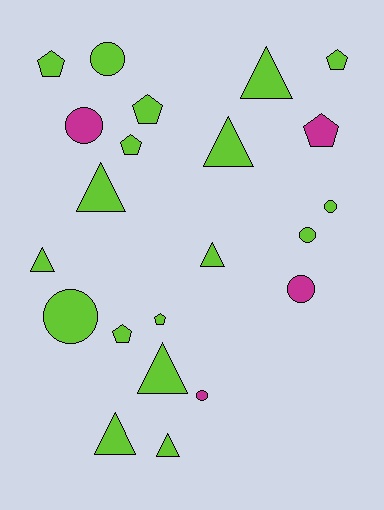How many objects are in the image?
There are 22 objects.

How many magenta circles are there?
There are 3 magenta circles.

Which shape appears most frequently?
Triangle, with 8 objects.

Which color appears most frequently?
Lime, with 18 objects.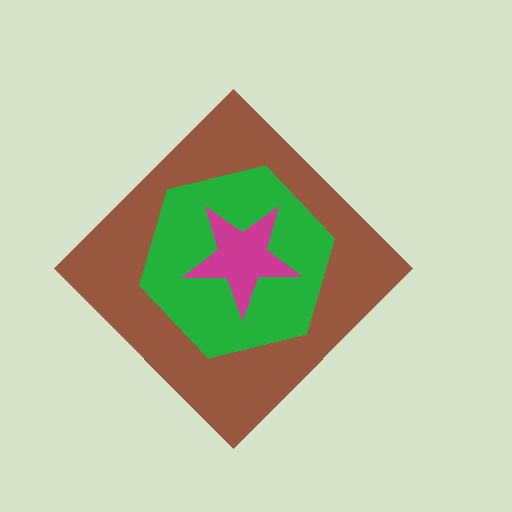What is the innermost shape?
The magenta star.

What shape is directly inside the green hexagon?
The magenta star.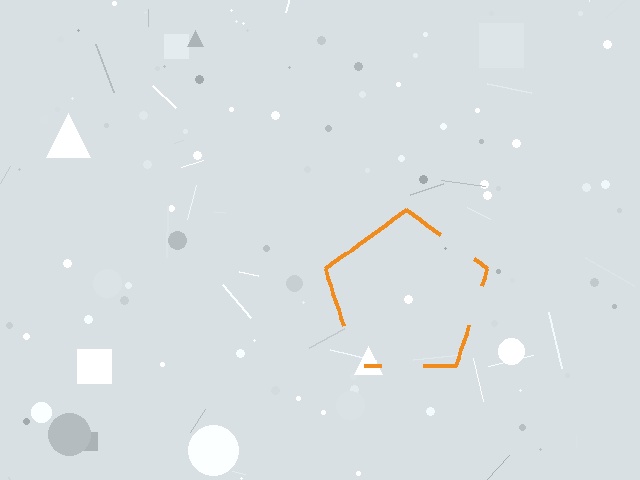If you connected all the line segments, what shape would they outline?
They would outline a pentagon.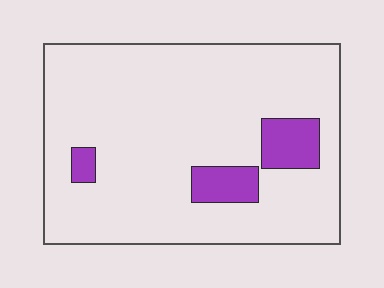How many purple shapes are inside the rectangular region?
3.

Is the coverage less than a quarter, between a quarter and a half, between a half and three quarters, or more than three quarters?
Less than a quarter.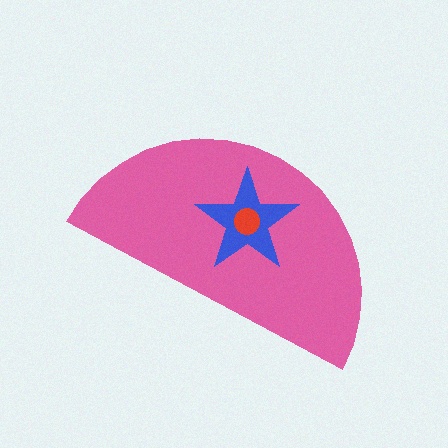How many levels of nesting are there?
3.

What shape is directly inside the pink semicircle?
The blue star.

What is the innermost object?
The red circle.